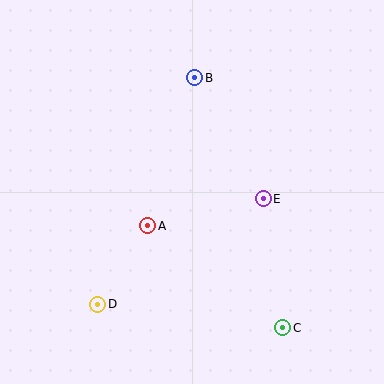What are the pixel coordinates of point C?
Point C is at (283, 328).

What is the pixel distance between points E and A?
The distance between E and A is 118 pixels.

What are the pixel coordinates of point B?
Point B is at (195, 78).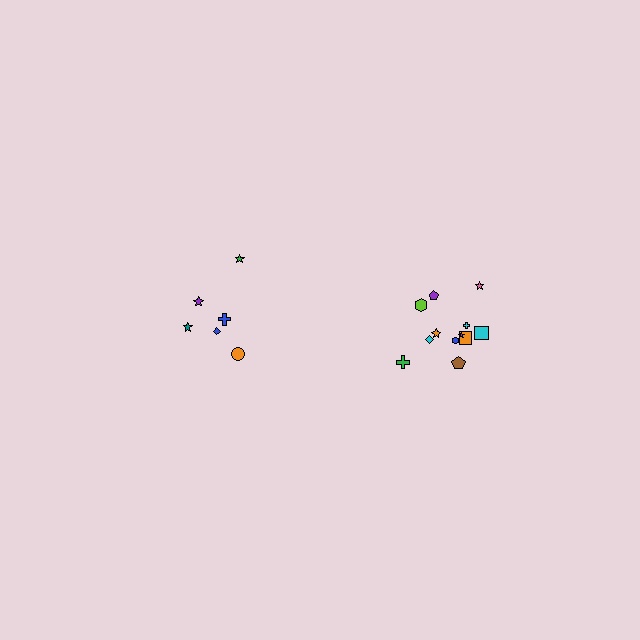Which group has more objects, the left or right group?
The right group.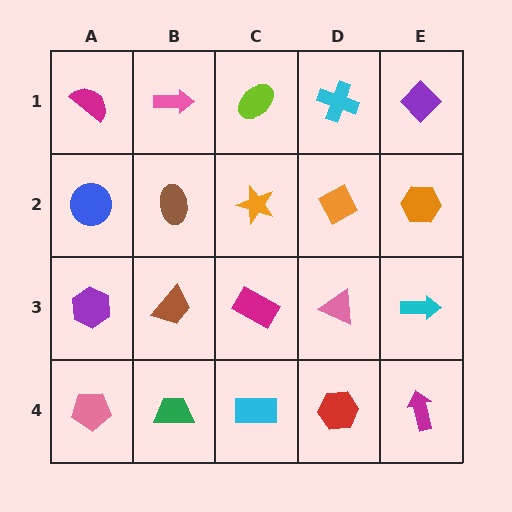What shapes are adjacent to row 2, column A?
A magenta semicircle (row 1, column A), a purple hexagon (row 3, column A), a brown ellipse (row 2, column B).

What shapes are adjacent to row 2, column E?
A purple diamond (row 1, column E), a cyan arrow (row 3, column E), an orange diamond (row 2, column D).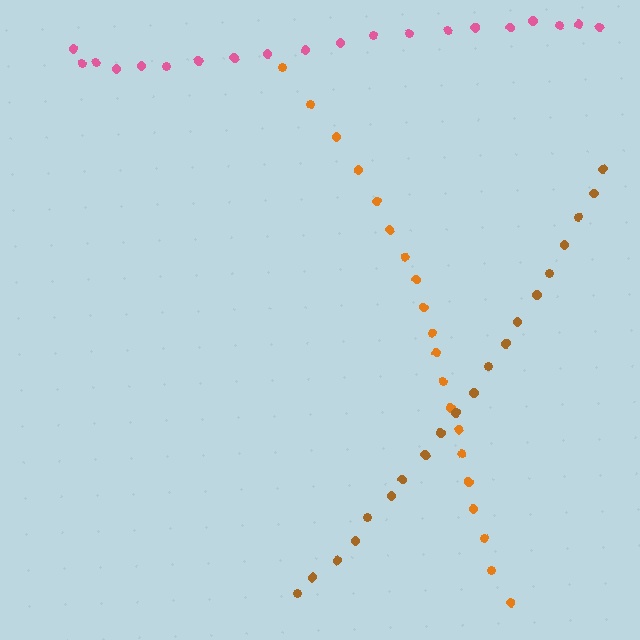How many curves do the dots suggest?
There are 3 distinct paths.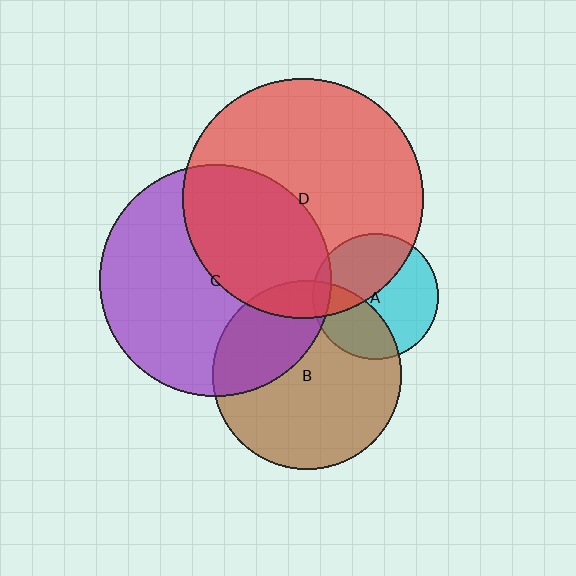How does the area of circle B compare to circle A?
Approximately 2.3 times.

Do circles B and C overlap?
Yes.